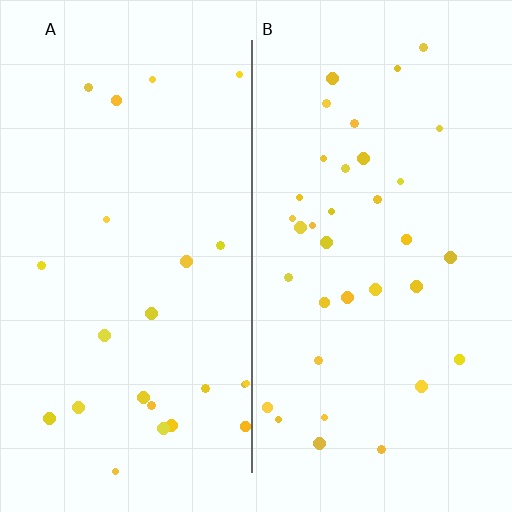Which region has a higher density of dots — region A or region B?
B (the right).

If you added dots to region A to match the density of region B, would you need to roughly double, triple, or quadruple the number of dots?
Approximately double.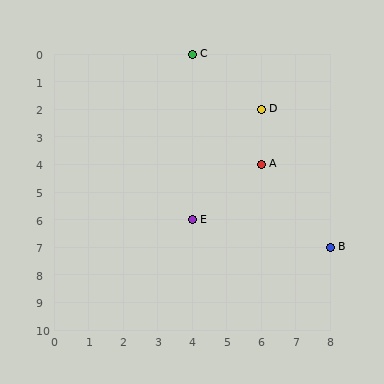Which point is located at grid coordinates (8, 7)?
Point B is at (8, 7).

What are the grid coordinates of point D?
Point D is at grid coordinates (6, 2).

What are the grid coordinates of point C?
Point C is at grid coordinates (4, 0).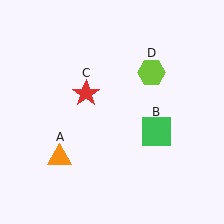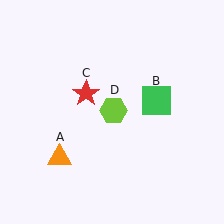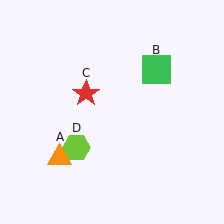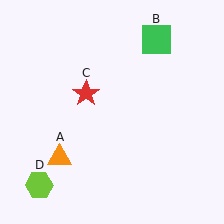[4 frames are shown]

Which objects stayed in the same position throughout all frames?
Orange triangle (object A) and red star (object C) remained stationary.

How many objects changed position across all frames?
2 objects changed position: green square (object B), lime hexagon (object D).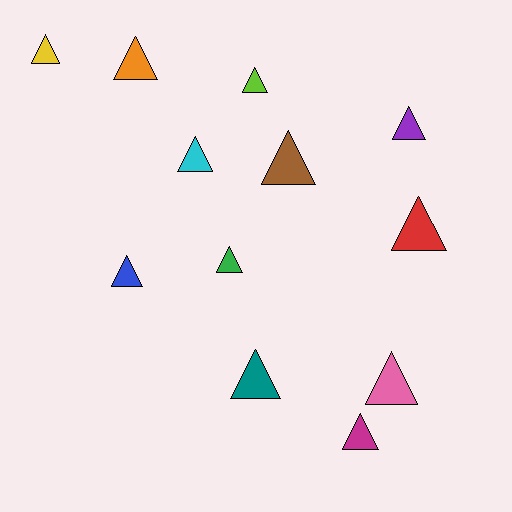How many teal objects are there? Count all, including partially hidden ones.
There is 1 teal object.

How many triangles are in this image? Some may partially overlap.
There are 12 triangles.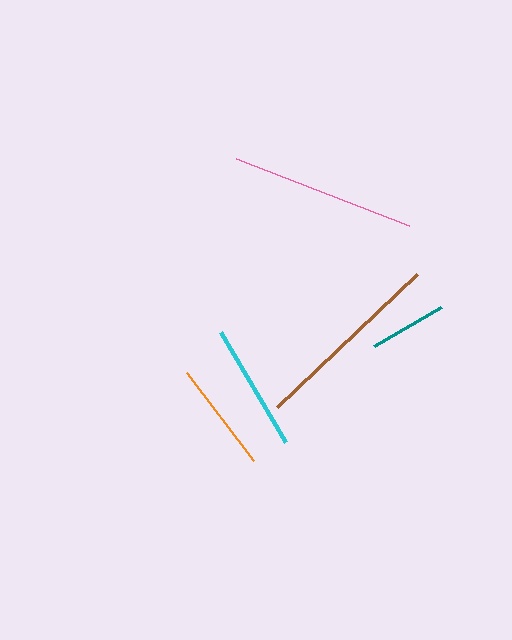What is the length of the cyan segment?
The cyan segment is approximately 127 pixels long.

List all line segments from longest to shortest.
From longest to shortest: brown, pink, cyan, orange, teal.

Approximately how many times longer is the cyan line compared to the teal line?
The cyan line is approximately 1.6 times the length of the teal line.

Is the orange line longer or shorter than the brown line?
The brown line is longer than the orange line.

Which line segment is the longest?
The brown line is the longest at approximately 192 pixels.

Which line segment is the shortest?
The teal line is the shortest at approximately 78 pixels.